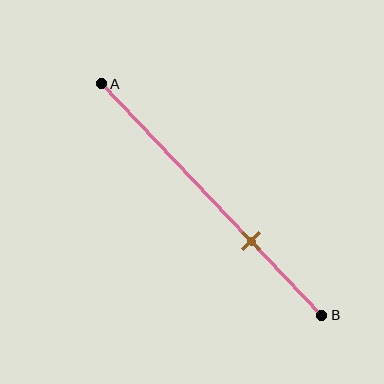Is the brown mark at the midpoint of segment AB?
No, the mark is at about 70% from A, not at the 50% midpoint.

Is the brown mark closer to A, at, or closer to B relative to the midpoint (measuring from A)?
The brown mark is closer to point B than the midpoint of segment AB.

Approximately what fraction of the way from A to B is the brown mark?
The brown mark is approximately 70% of the way from A to B.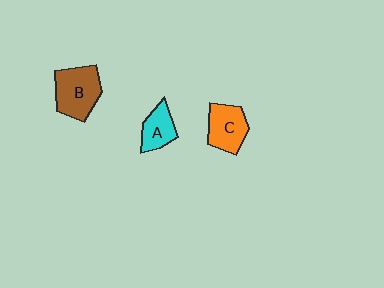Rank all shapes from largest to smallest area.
From largest to smallest: B (brown), C (orange), A (cyan).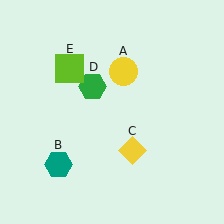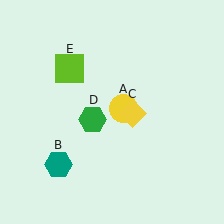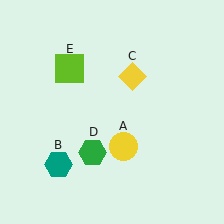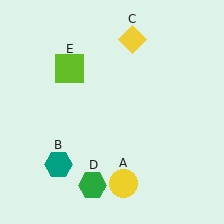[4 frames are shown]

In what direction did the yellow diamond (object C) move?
The yellow diamond (object C) moved up.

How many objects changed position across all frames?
3 objects changed position: yellow circle (object A), yellow diamond (object C), green hexagon (object D).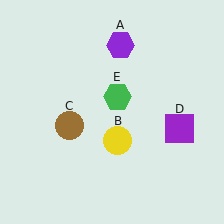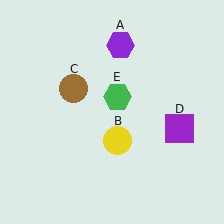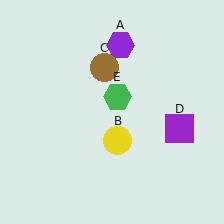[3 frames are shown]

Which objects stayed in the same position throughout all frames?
Purple hexagon (object A) and yellow circle (object B) and purple square (object D) and green hexagon (object E) remained stationary.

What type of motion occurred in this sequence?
The brown circle (object C) rotated clockwise around the center of the scene.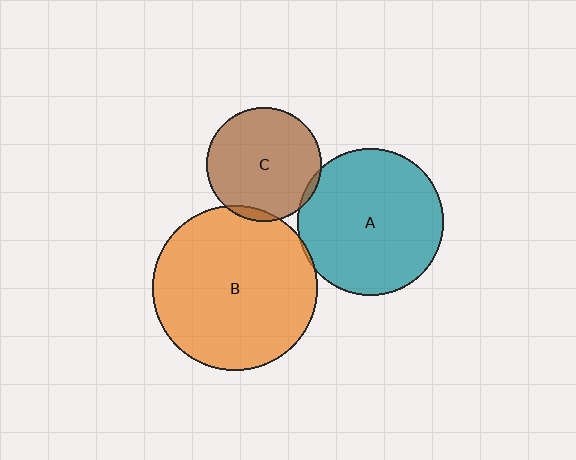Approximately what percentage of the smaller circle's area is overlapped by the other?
Approximately 5%.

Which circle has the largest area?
Circle B (orange).